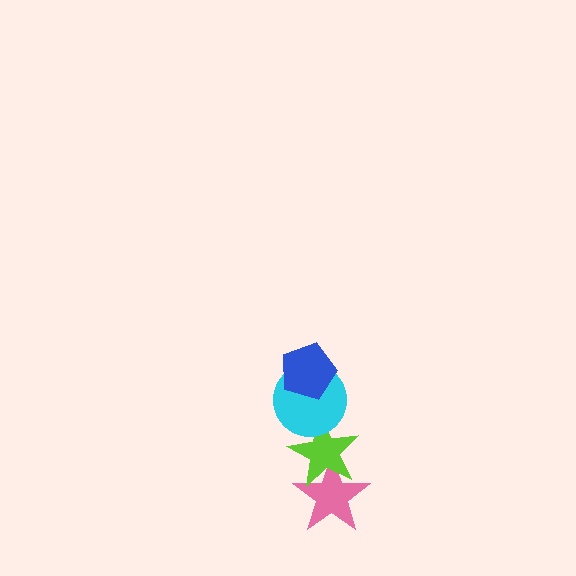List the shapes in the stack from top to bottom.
From top to bottom: the blue pentagon, the cyan circle, the lime star, the pink star.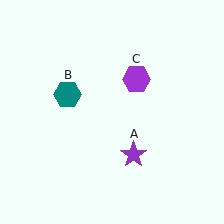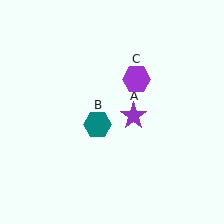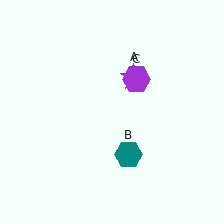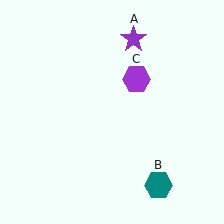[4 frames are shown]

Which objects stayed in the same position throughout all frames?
Purple hexagon (object C) remained stationary.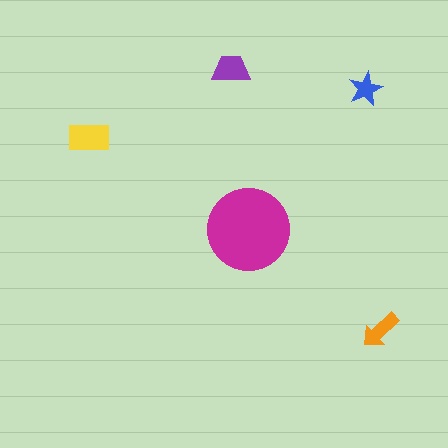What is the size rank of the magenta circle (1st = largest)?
1st.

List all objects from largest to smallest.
The magenta circle, the yellow rectangle, the purple trapezoid, the orange arrow, the blue star.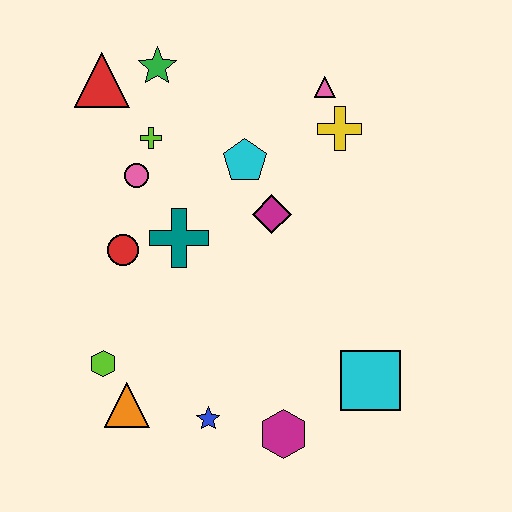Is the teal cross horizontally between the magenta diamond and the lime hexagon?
Yes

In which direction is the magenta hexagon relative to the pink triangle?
The magenta hexagon is below the pink triangle.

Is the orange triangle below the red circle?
Yes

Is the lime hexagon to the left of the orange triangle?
Yes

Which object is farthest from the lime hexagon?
The pink triangle is farthest from the lime hexagon.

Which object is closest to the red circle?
The teal cross is closest to the red circle.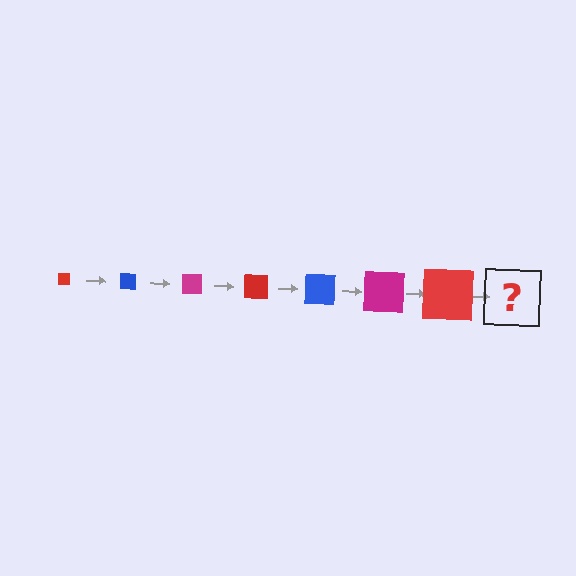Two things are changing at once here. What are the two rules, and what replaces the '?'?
The two rules are that the square grows larger each step and the color cycles through red, blue, and magenta. The '?' should be a blue square, larger than the previous one.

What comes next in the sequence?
The next element should be a blue square, larger than the previous one.